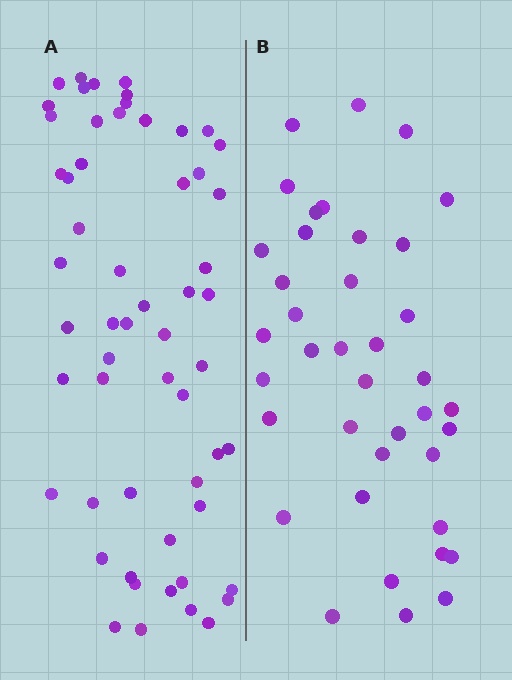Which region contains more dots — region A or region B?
Region A (the left region) has more dots.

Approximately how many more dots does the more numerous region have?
Region A has approximately 20 more dots than region B.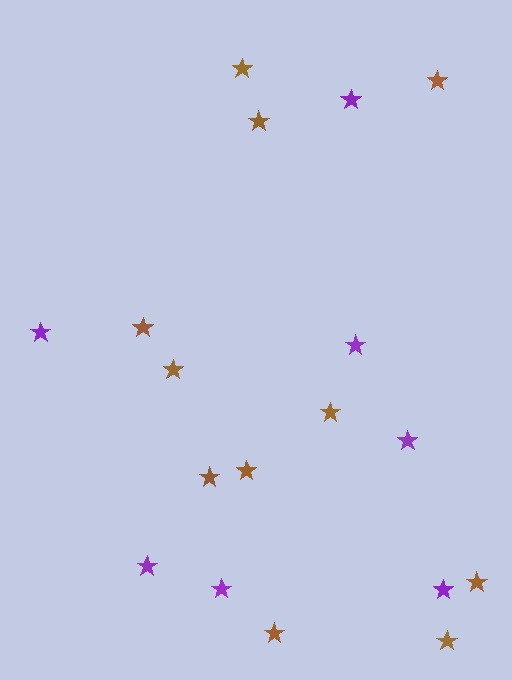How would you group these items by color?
There are 2 groups: one group of purple stars (7) and one group of brown stars (11).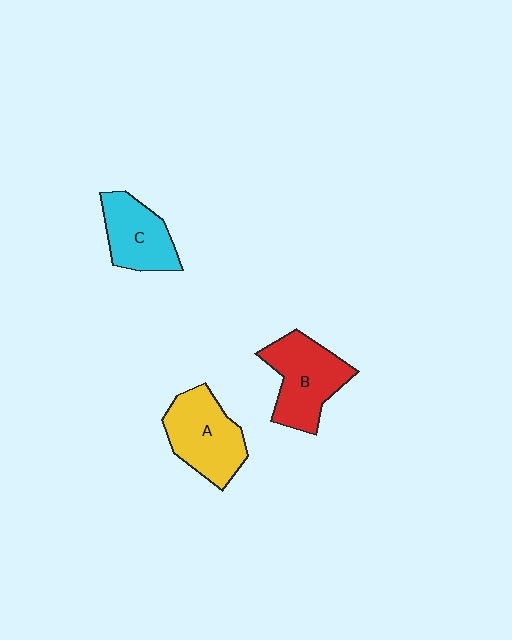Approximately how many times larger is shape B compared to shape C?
Approximately 1.3 times.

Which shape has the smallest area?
Shape C (cyan).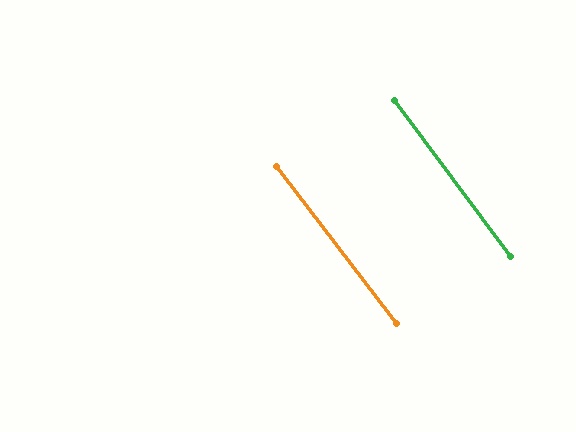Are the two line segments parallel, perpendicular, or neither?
Parallel — their directions differ by only 0.5°.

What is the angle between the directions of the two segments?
Approximately 1 degree.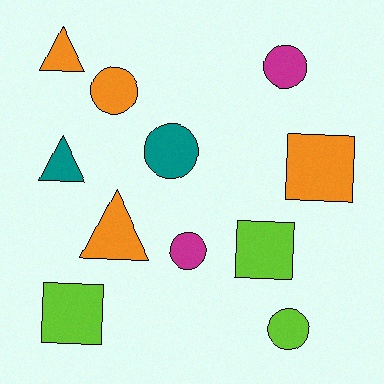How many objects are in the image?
There are 11 objects.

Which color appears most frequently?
Orange, with 4 objects.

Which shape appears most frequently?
Circle, with 5 objects.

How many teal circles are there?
There is 1 teal circle.